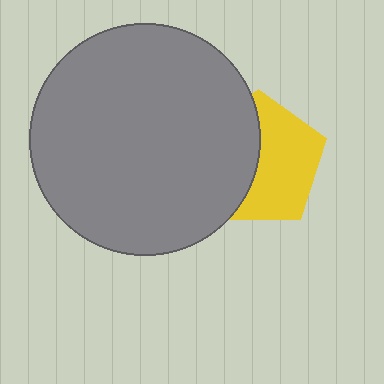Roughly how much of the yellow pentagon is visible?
About half of it is visible (roughly 55%).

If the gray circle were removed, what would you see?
You would see the complete yellow pentagon.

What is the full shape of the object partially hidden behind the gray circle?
The partially hidden object is a yellow pentagon.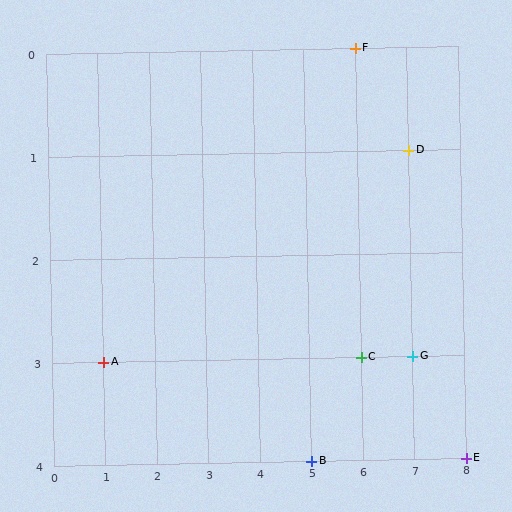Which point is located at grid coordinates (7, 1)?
Point D is at (7, 1).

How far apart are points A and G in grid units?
Points A and G are 6 columns apart.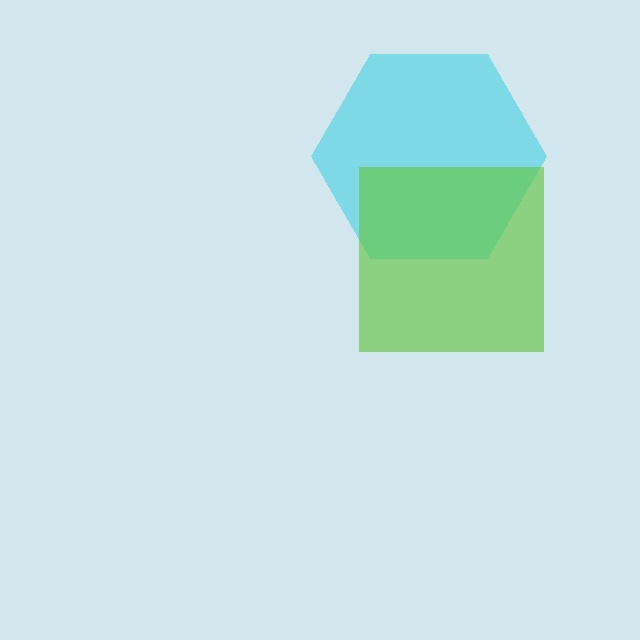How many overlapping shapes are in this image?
There are 2 overlapping shapes in the image.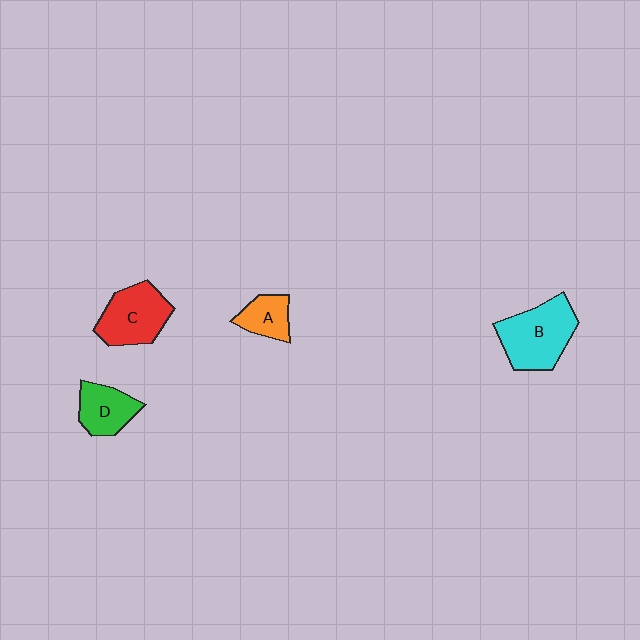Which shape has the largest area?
Shape B (cyan).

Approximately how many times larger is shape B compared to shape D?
Approximately 1.7 times.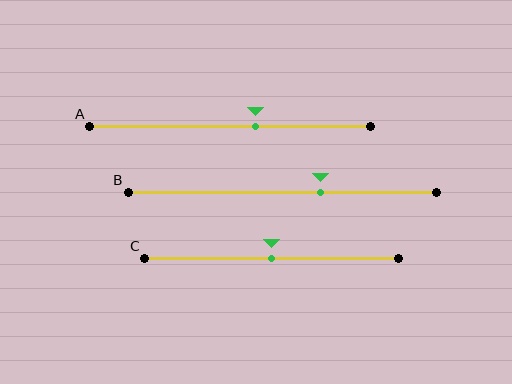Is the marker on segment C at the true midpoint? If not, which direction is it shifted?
Yes, the marker on segment C is at the true midpoint.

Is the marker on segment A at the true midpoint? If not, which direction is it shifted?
No, the marker on segment A is shifted to the right by about 9% of the segment length.